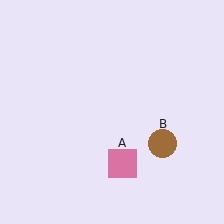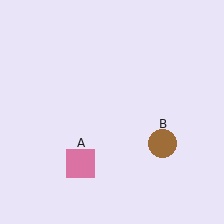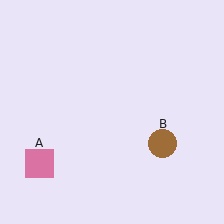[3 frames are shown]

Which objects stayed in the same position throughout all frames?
Brown circle (object B) remained stationary.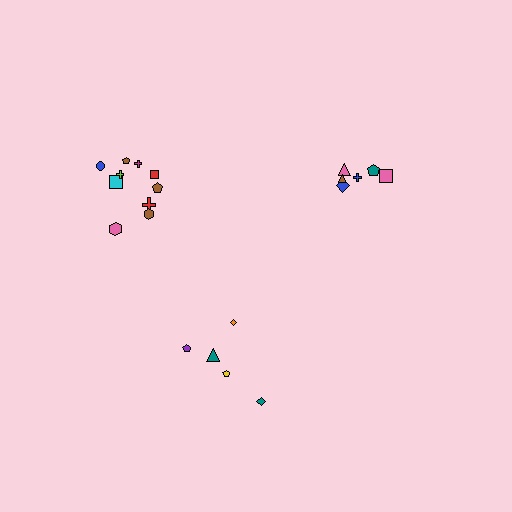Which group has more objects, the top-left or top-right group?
The top-left group.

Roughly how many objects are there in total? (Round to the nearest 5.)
Roughly 20 objects in total.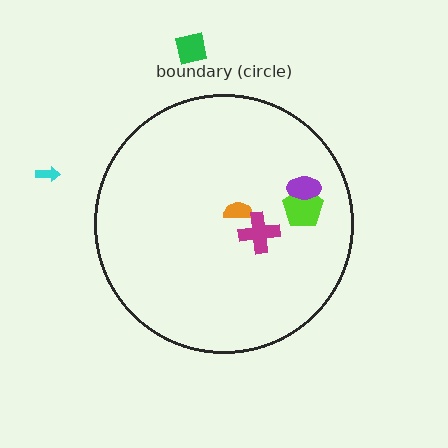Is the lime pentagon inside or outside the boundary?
Inside.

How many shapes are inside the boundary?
4 inside, 2 outside.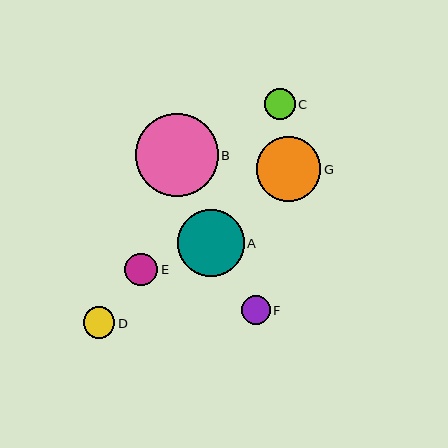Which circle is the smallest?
Circle F is the smallest with a size of approximately 29 pixels.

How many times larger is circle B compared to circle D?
Circle B is approximately 2.6 times the size of circle D.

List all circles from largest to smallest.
From largest to smallest: B, A, G, E, D, C, F.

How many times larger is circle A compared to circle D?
Circle A is approximately 2.1 times the size of circle D.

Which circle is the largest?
Circle B is the largest with a size of approximately 83 pixels.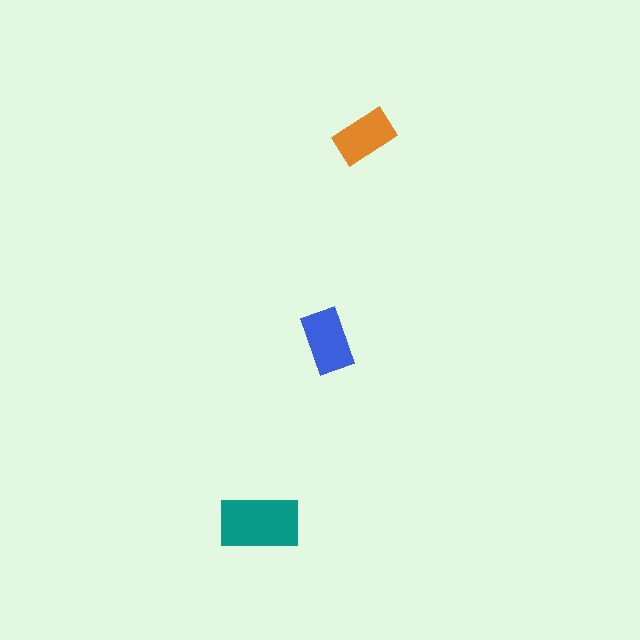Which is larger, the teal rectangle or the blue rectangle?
The teal one.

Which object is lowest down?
The teal rectangle is bottommost.